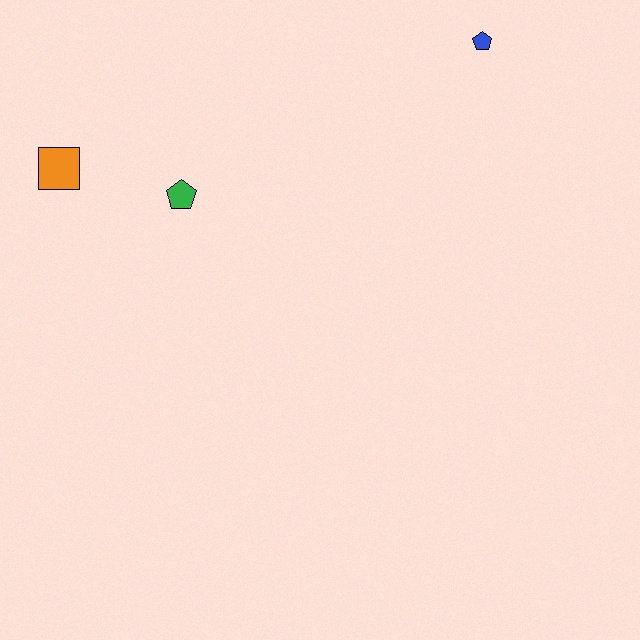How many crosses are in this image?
There are no crosses.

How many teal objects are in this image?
There are no teal objects.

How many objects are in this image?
There are 3 objects.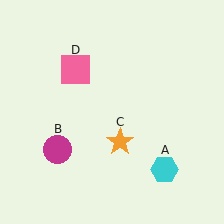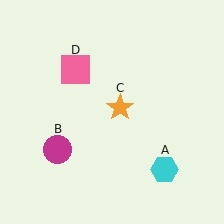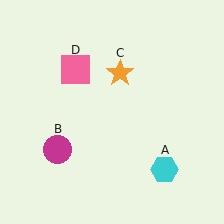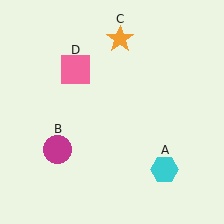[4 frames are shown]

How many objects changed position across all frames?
1 object changed position: orange star (object C).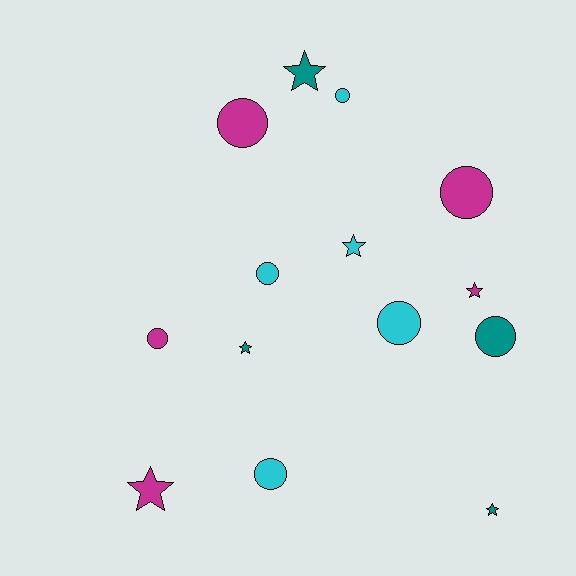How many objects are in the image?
There are 14 objects.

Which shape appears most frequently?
Circle, with 8 objects.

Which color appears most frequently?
Cyan, with 5 objects.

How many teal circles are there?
There is 1 teal circle.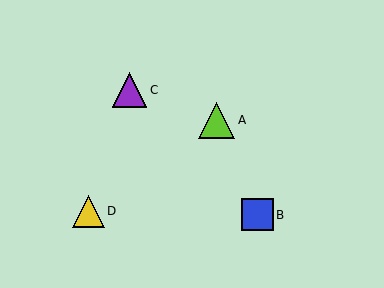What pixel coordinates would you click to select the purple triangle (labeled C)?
Click at (130, 90) to select the purple triangle C.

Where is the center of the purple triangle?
The center of the purple triangle is at (130, 90).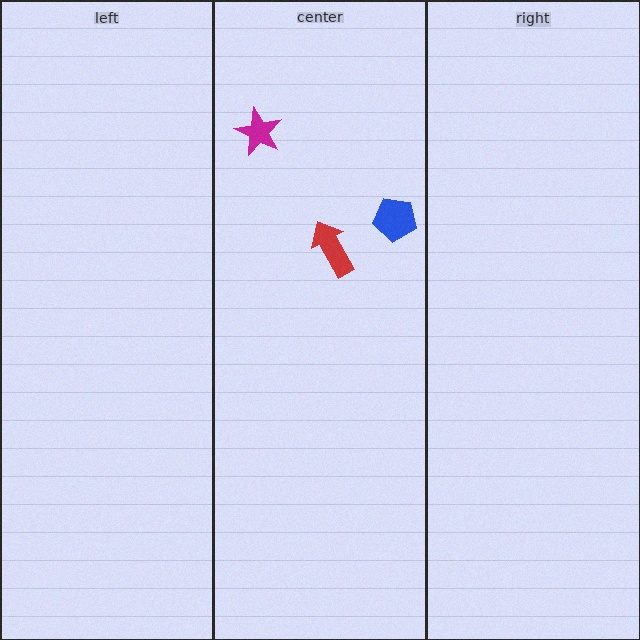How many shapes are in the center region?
3.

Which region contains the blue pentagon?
The center region.